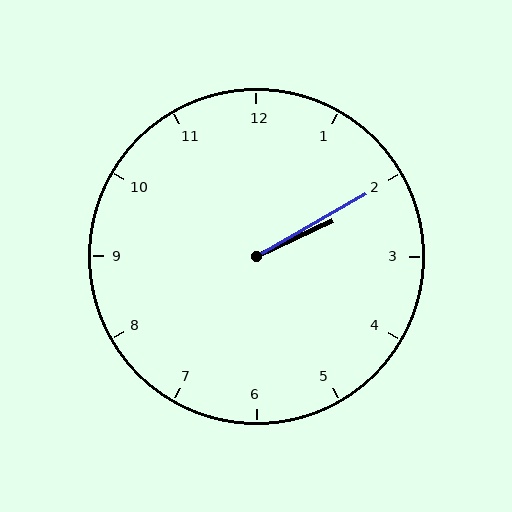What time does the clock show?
2:10.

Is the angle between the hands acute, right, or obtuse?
It is acute.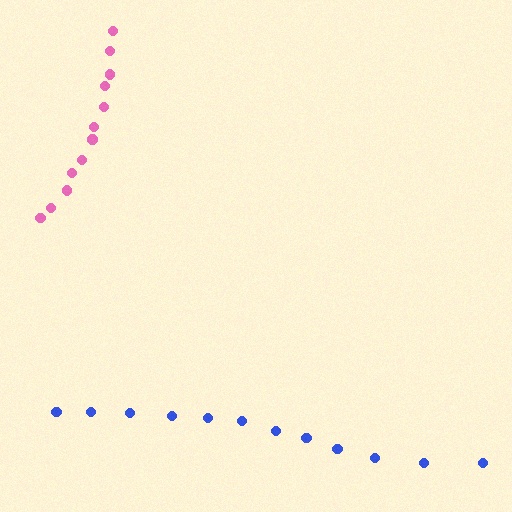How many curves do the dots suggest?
There are 2 distinct paths.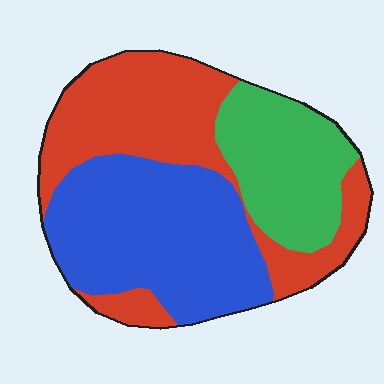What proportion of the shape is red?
Red takes up between a third and a half of the shape.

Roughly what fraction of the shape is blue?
Blue covers roughly 40% of the shape.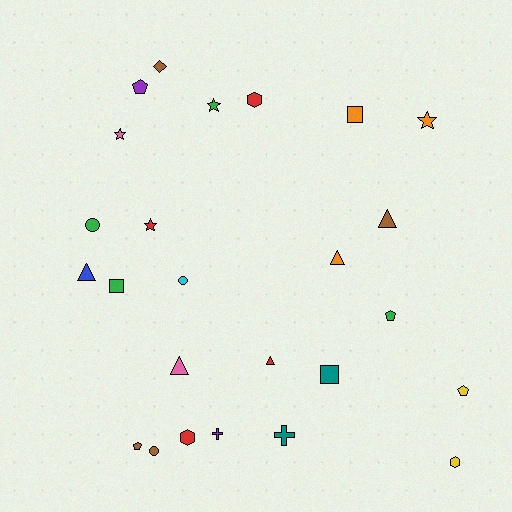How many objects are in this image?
There are 25 objects.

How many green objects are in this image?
There are 4 green objects.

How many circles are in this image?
There are 3 circles.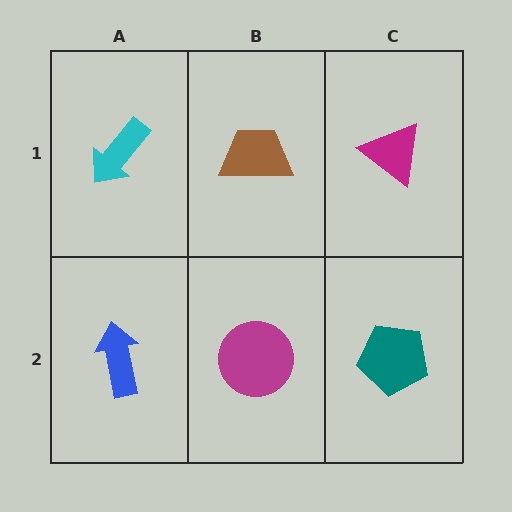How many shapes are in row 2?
3 shapes.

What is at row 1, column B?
A brown trapezoid.